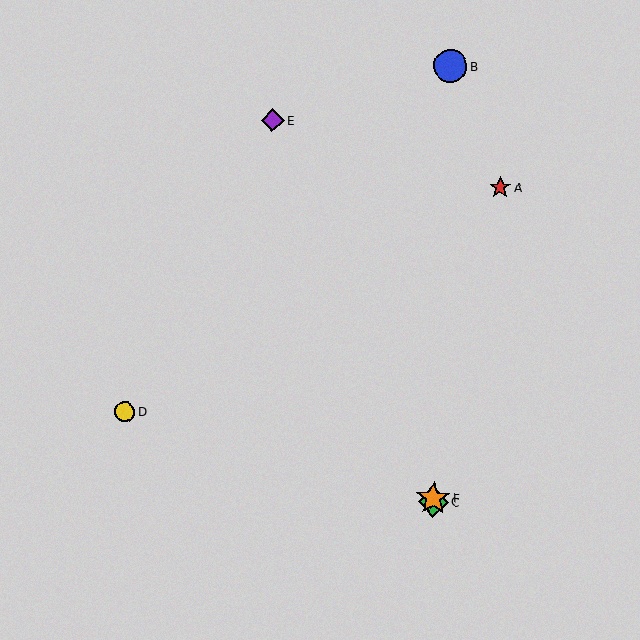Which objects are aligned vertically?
Objects B, C, F are aligned vertically.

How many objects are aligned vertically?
3 objects (B, C, F) are aligned vertically.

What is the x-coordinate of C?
Object C is at x≈433.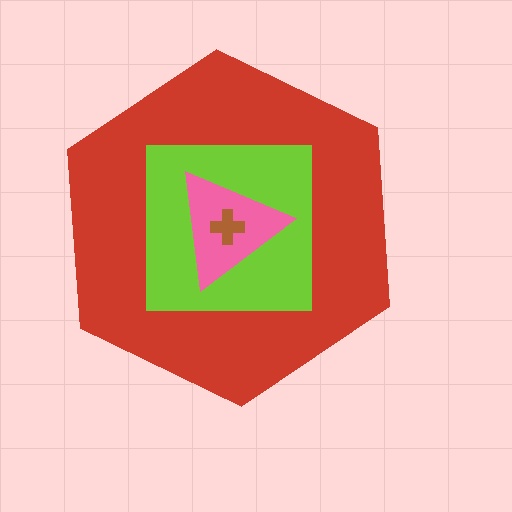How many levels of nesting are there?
4.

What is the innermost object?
The brown cross.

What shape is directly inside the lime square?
The pink triangle.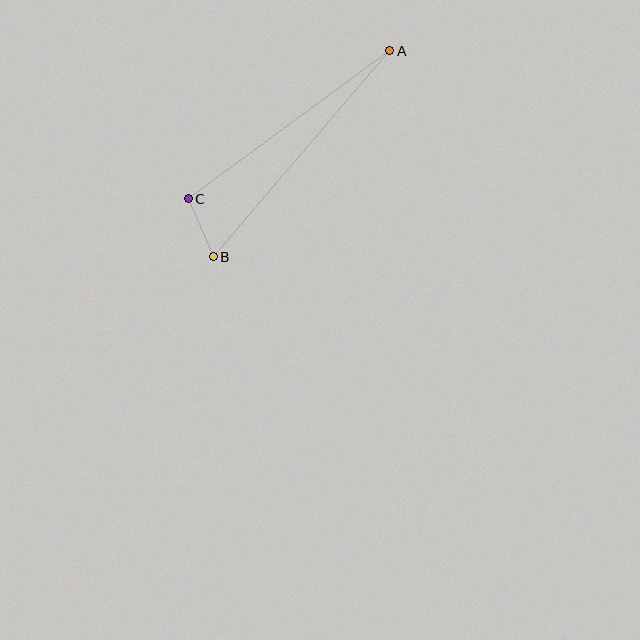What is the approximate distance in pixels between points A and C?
The distance between A and C is approximately 250 pixels.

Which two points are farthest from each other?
Points A and B are farthest from each other.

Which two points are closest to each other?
Points B and C are closest to each other.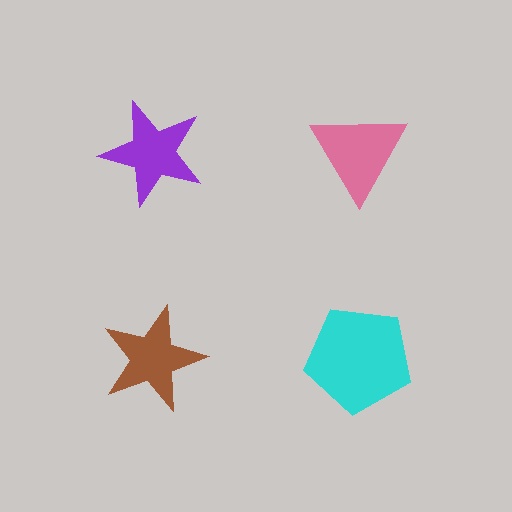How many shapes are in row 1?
2 shapes.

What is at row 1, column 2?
A pink triangle.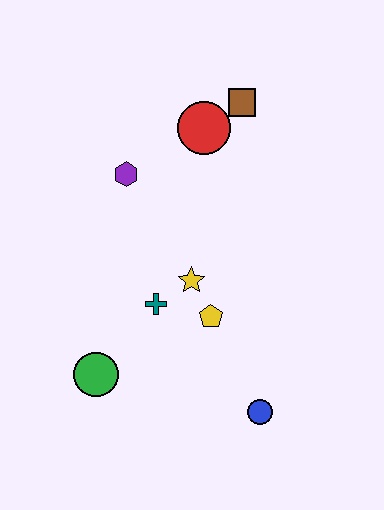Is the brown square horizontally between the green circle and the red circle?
No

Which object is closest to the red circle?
The brown square is closest to the red circle.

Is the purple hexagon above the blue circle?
Yes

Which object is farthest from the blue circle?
The brown square is farthest from the blue circle.